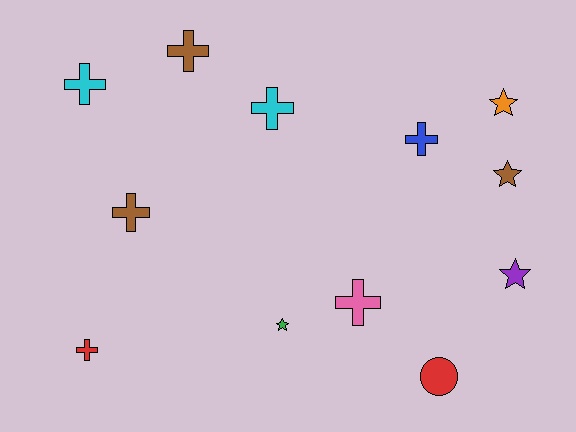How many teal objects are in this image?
There are no teal objects.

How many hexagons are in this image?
There are no hexagons.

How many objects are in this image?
There are 12 objects.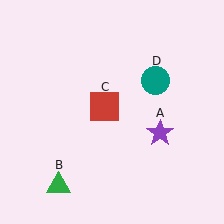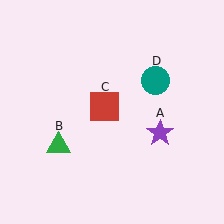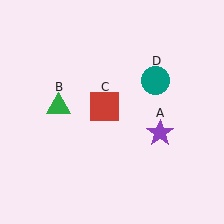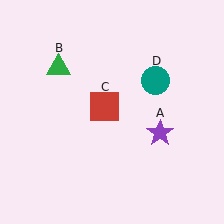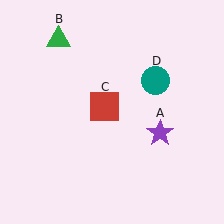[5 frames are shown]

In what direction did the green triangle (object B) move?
The green triangle (object B) moved up.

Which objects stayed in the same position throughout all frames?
Purple star (object A) and red square (object C) and teal circle (object D) remained stationary.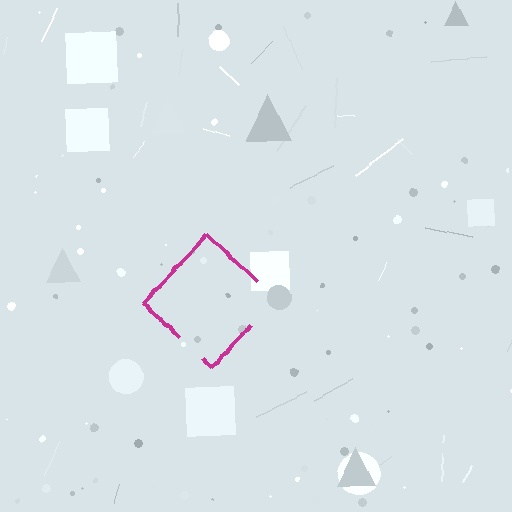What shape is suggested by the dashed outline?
The dashed outline suggests a diamond.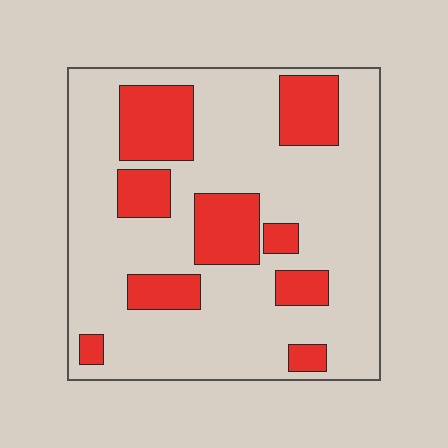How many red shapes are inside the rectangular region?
9.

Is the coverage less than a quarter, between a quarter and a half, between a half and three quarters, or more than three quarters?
Between a quarter and a half.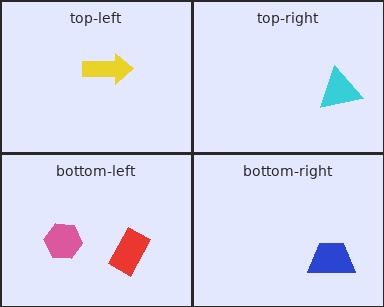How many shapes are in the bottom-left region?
2.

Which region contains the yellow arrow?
The top-left region.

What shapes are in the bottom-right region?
The blue trapezoid.